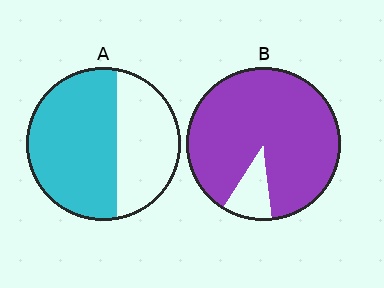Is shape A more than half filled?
Yes.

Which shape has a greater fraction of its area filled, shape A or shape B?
Shape B.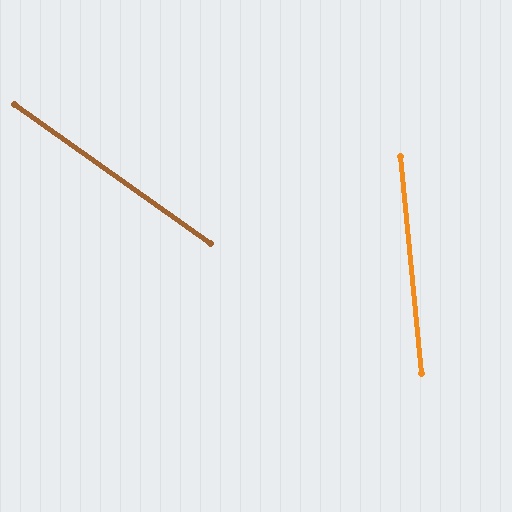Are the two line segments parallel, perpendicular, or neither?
Neither parallel nor perpendicular — they differ by about 49°.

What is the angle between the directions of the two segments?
Approximately 49 degrees.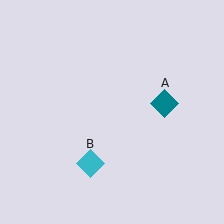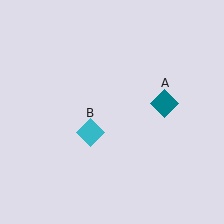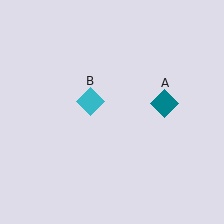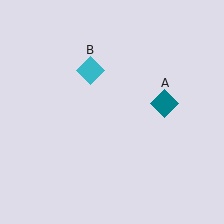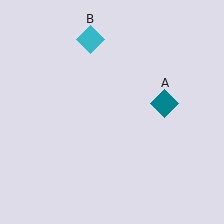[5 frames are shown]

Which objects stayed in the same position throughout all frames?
Teal diamond (object A) remained stationary.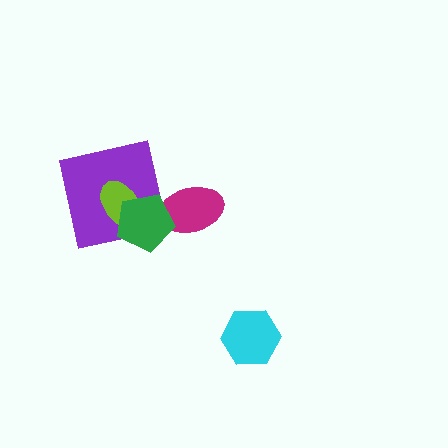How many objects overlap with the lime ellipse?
2 objects overlap with the lime ellipse.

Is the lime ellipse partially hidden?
Yes, it is partially covered by another shape.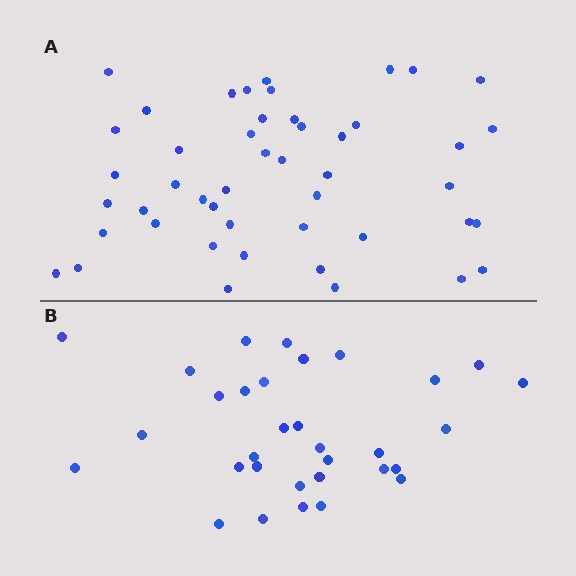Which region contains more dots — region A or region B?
Region A (the top region) has more dots.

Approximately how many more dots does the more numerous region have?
Region A has approximately 15 more dots than region B.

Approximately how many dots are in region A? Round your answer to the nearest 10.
About 50 dots. (The exact count is 47, which rounds to 50.)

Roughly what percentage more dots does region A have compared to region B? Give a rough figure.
About 45% more.